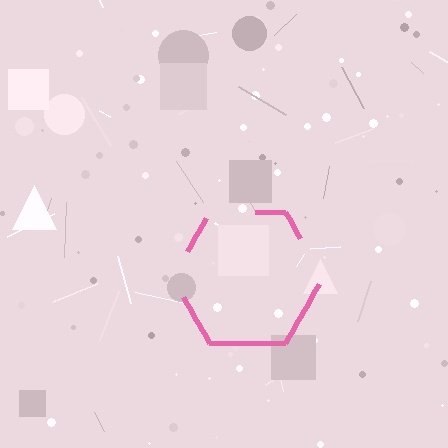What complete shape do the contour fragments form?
The contour fragments form a hexagon.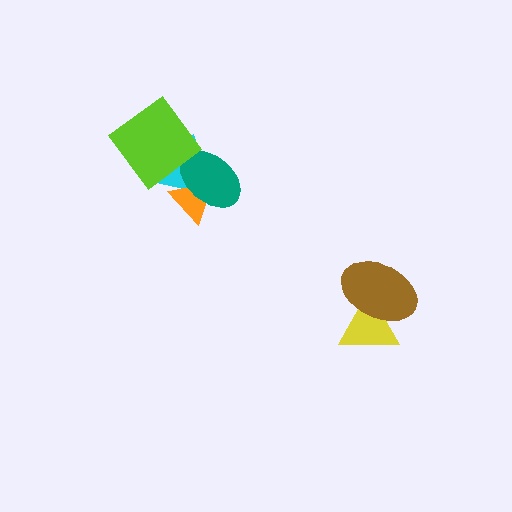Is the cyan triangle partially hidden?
Yes, it is partially covered by another shape.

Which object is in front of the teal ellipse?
The lime diamond is in front of the teal ellipse.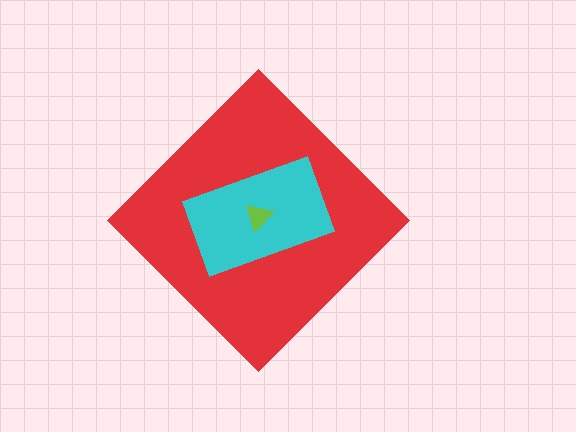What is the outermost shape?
The red diamond.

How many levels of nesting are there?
3.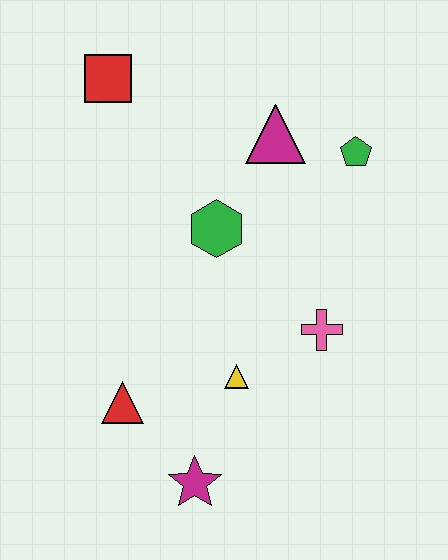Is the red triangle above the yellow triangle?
No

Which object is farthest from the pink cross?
The red square is farthest from the pink cross.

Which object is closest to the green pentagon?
The magenta triangle is closest to the green pentagon.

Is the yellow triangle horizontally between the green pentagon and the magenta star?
Yes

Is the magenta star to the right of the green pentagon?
No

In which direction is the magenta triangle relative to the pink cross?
The magenta triangle is above the pink cross.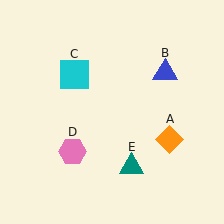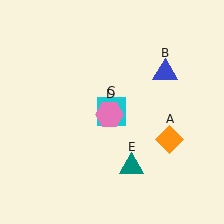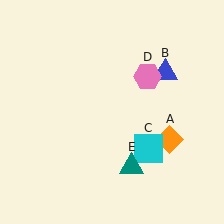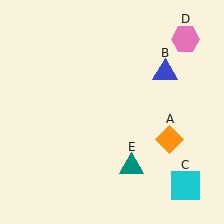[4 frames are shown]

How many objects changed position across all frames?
2 objects changed position: cyan square (object C), pink hexagon (object D).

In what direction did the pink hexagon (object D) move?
The pink hexagon (object D) moved up and to the right.